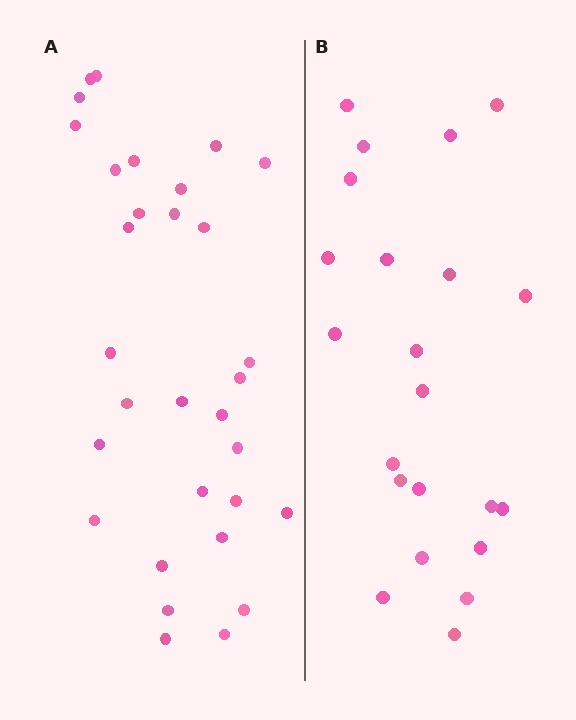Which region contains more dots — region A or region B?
Region A (the left region) has more dots.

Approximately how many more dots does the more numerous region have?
Region A has roughly 8 or so more dots than region B.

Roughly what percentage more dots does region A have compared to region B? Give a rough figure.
About 40% more.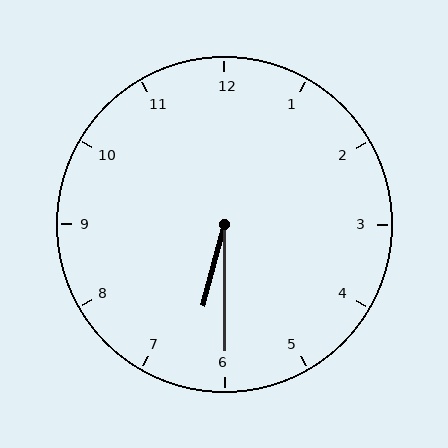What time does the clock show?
6:30.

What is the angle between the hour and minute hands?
Approximately 15 degrees.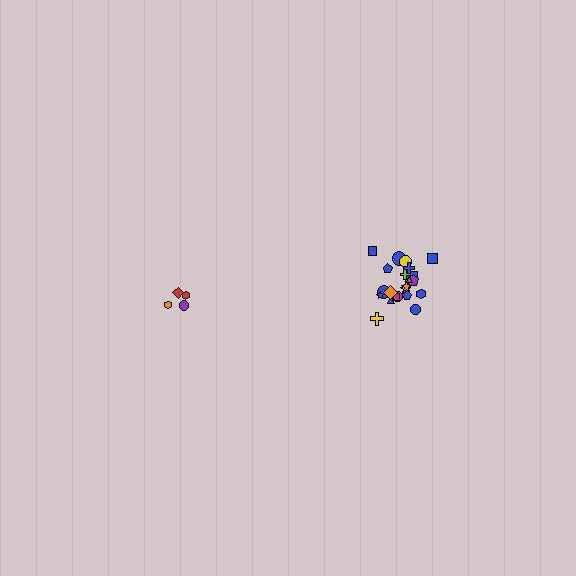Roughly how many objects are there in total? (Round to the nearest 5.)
Roughly 25 objects in total.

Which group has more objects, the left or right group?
The right group.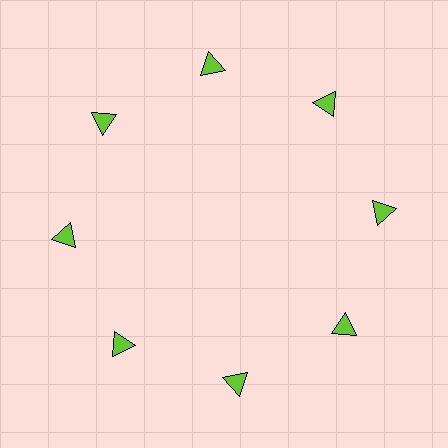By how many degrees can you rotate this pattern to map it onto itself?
The pattern maps onto itself every 45 degrees of rotation.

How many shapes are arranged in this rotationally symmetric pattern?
There are 8 shapes, arranged in 8 groups of 1.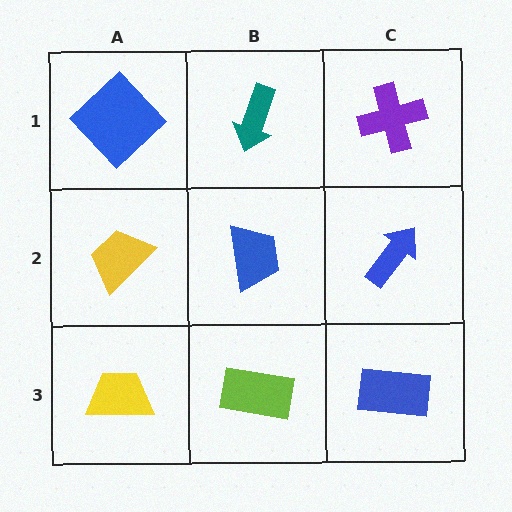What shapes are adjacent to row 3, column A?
A yellow trapezoid (row 2, column A), a lime rectangle (row 3, column B).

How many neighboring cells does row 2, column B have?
4.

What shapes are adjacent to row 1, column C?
A blue arrow (row 2, column C), a teal arrow (row 1, column B).